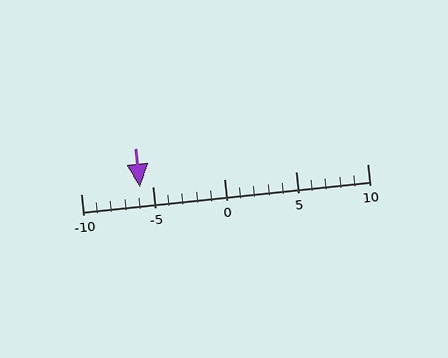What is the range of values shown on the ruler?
The ruler shows values from -10 to 10.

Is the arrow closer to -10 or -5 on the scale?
The arrow is closer to -5.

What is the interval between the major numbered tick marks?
The major tick marks are spaced 5 units apart.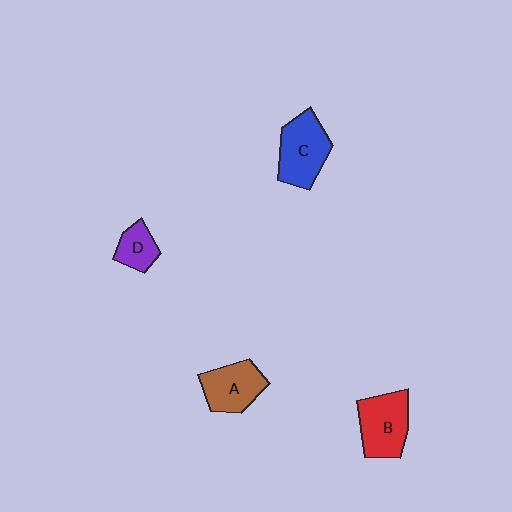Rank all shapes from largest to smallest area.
From largest to smallest: C (blue), B (red), A (brown), D (purple).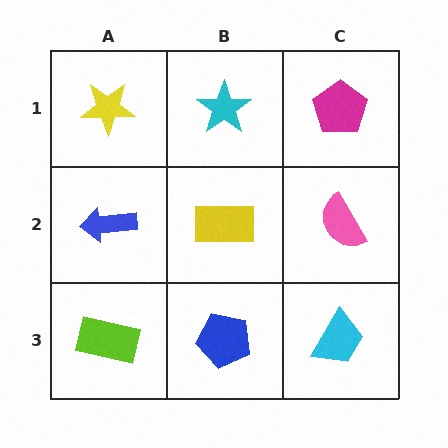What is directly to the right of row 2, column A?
A yellow rectangle.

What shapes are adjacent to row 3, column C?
A pink semicircle (row 2, column C), a blue pentagon (row 3, column B).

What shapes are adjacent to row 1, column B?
A yellow rectangle (row 2, column B), a yellow star (row 1, column A), a magenta pentagon (row 1, column C).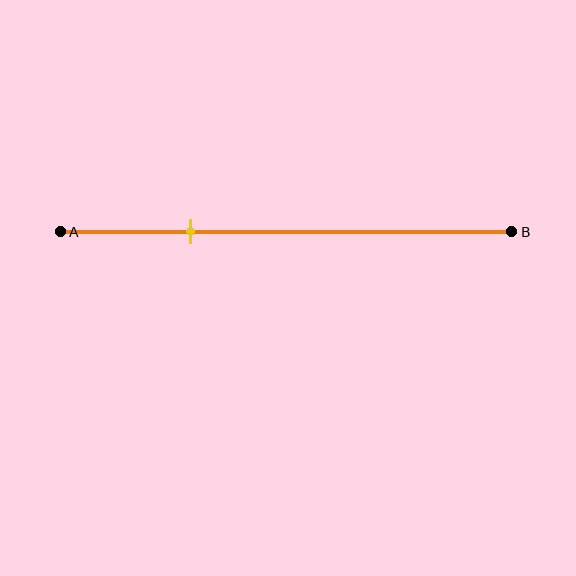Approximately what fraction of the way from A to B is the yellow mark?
The yellow mark is approximately 30% of the way from A to B.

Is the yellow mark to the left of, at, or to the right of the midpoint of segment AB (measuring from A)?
The yellow mark is to the left of the midpoint of segment AB.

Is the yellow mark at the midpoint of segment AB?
No, the mark is at about 30% from A, not at the 50% midpoint.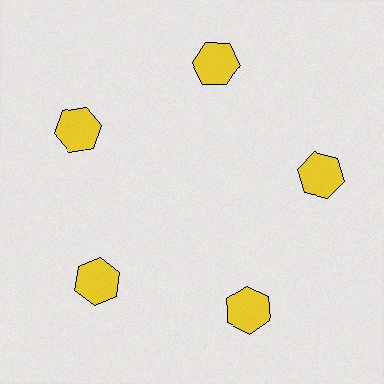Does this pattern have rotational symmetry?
Yes, this pattern has 5-fold rotational symmetry. It looks the same after rotating 72 degrees around the center.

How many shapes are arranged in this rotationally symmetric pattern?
There are 5 shapes, arranged in 5 groups of 1.